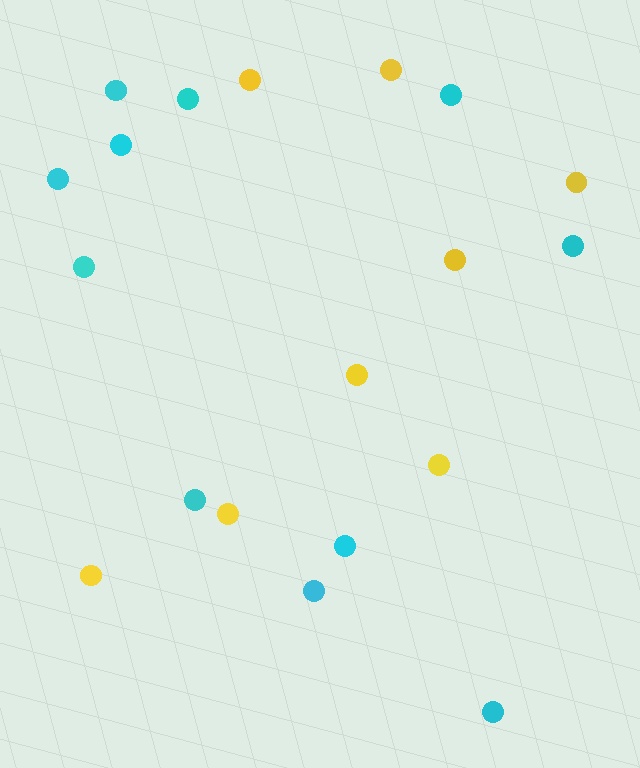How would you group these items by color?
There are 2 groups: one group of yellow circles (8) and one group of cyan circles (11).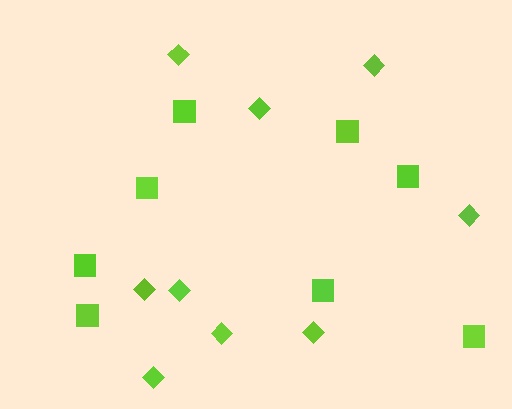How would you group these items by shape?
There are 2 groups: one group of diamonds (9) and one group of squares (8).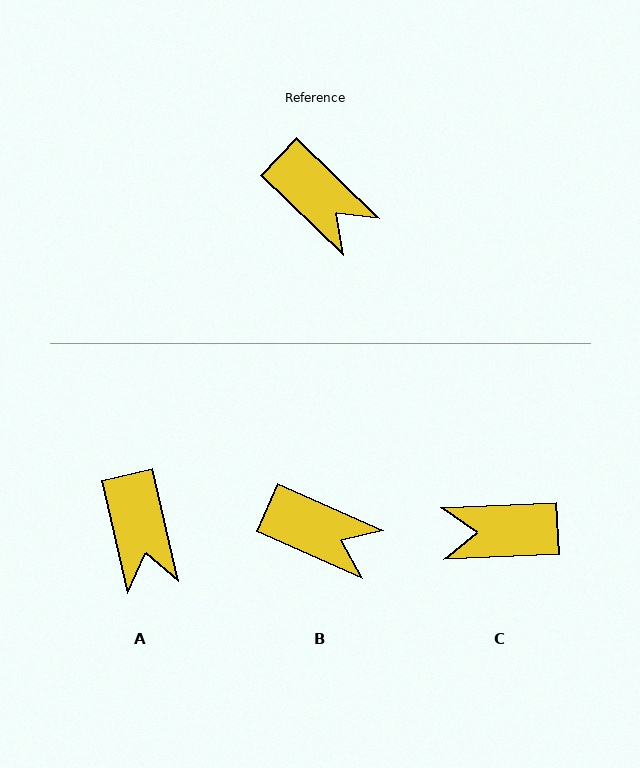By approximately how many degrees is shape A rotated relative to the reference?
Approximately 32 degrees clockwise.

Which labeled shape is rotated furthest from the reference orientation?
C, about 133 degrees away.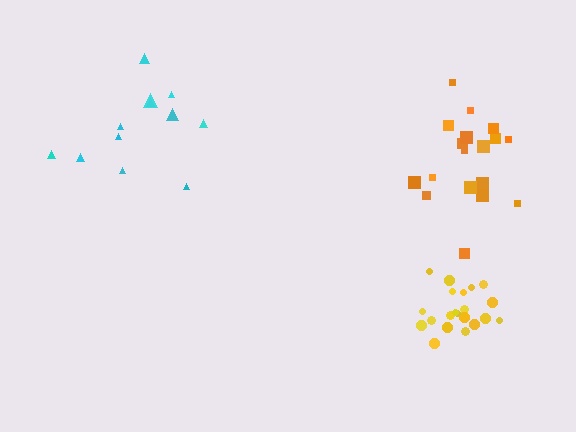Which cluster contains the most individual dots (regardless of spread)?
Yellow (21).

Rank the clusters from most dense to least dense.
yellow, orange, cyan.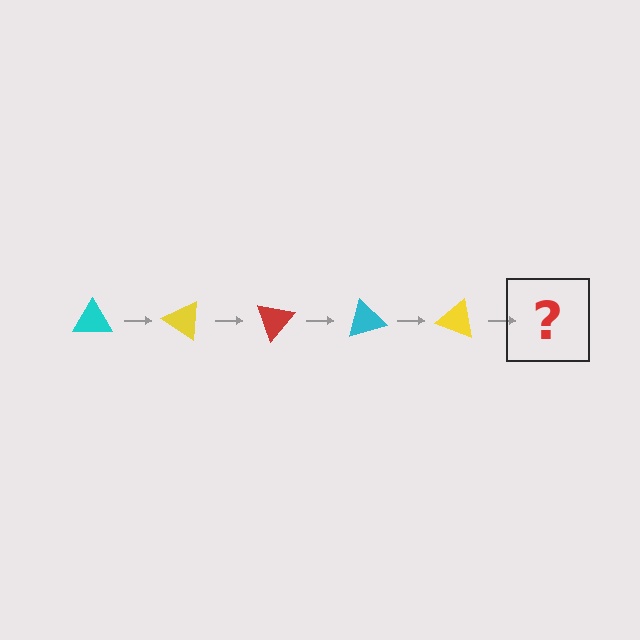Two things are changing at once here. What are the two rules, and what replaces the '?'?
The two rules are that it rotates 35 degrees each step and the color cycles through cyan, yellow, and red. The '?' should be a red triangle, rotated 175 degrees from the start.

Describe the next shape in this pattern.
It should be a red triangle, rotated 175 degrees from the start.